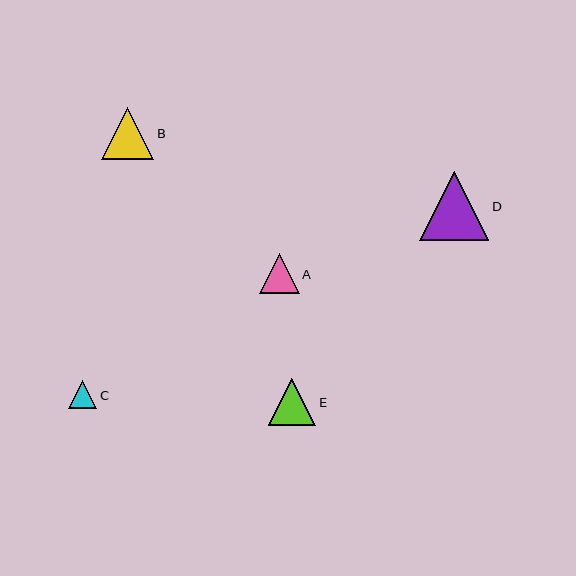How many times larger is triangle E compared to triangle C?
Triangle E is approximately 1.7 times the size of triangle C.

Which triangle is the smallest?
Triangle C is the smallest with a size of approximately 28 pixels.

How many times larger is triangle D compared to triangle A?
Triangle D is approximately 1.7 times the size of triangle A.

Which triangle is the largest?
Triangle D is the largest with a size of approximately 69 pixels.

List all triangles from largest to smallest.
From largest to smallest: D, B, E, A, C.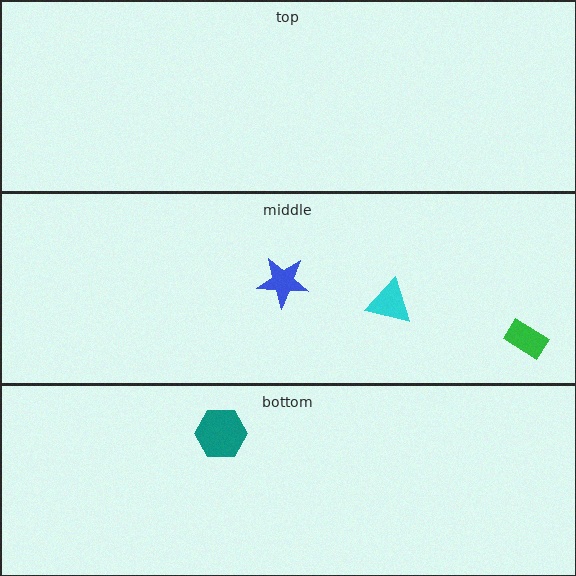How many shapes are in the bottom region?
1.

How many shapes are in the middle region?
3.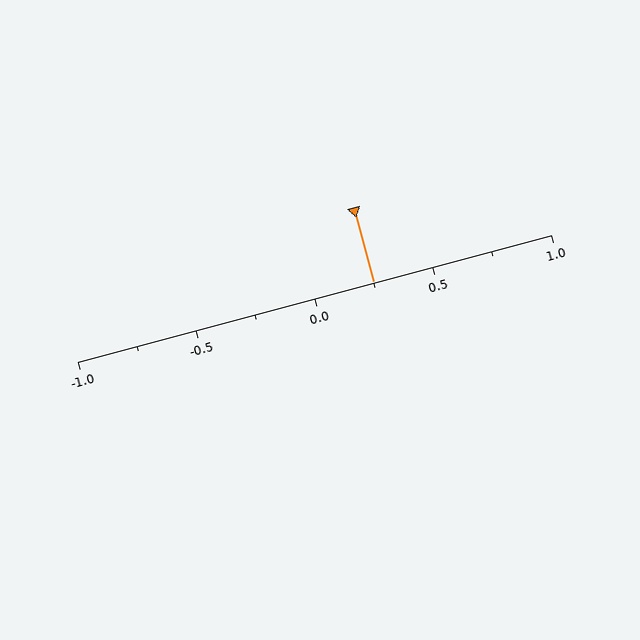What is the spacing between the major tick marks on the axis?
The major ticks are spaced 0.5 apart.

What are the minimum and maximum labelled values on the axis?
The axis runs from -1.0 to 1.0.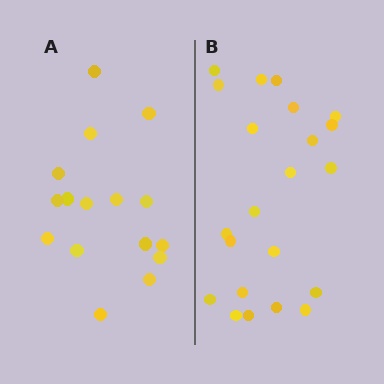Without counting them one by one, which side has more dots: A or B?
Region B (the right region) has more dots.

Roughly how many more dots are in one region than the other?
Region B has about 6 more dots than region A.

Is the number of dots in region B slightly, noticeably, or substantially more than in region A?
Region B has noticeably more, but not dramatically so. The ratio is roughly 1.4 to 1.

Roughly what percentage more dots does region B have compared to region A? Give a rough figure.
About 40% more.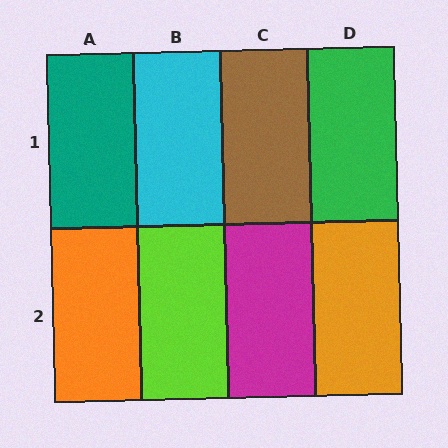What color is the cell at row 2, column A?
Orange.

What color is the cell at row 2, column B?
Lime.